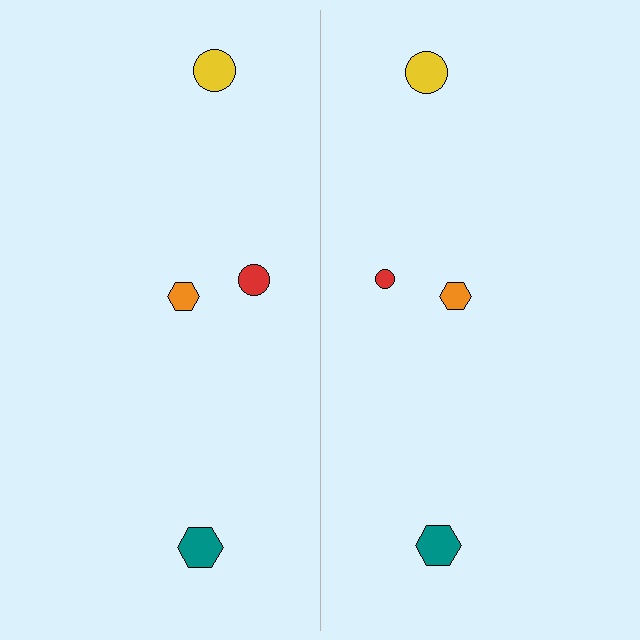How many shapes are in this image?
There are 8 shapes in this image.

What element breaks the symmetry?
The red circle on the right side has a different size than its mirror counterpart.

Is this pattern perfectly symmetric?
No, the pattern is not perfectly symmetric. The red circle on the right side has a different size than its mirror counterpart.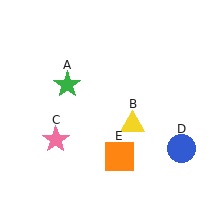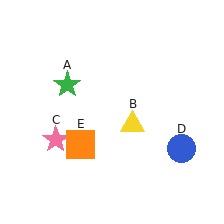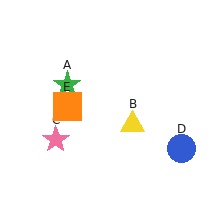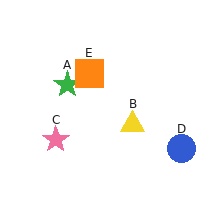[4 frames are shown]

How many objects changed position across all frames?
1 object changed position: orange square (object E).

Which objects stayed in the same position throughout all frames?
Green star (object A) and yellow triangle (object B) and pink star (object C) and blue circle (object D) remained stationary.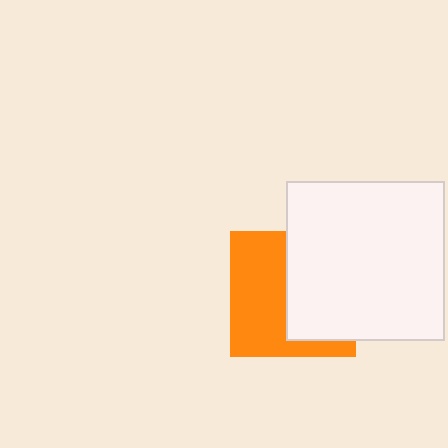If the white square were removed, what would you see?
You would see the complete orange square.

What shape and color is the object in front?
The object in front is a white square.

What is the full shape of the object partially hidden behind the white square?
The partially hidden object is an orange square.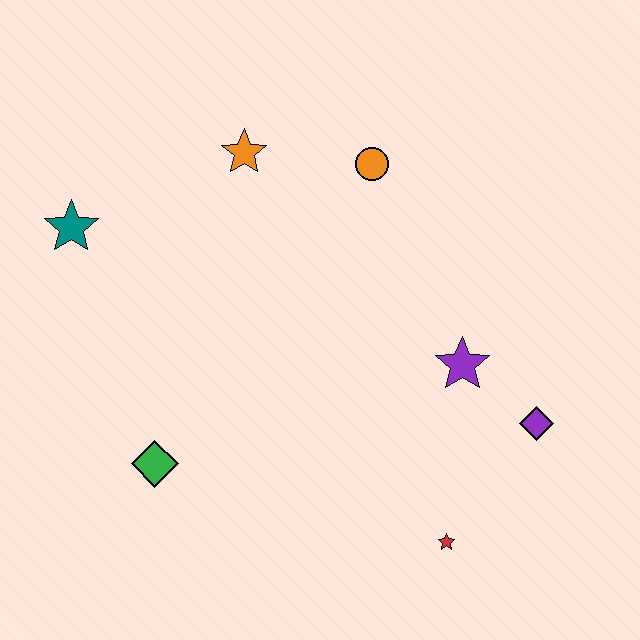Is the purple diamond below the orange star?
Yes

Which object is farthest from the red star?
The teal star is farthest from the red star.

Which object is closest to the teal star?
The orange star is closest to the teal star.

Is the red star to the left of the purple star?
Yes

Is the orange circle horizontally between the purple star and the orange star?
Yes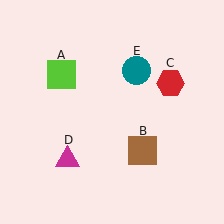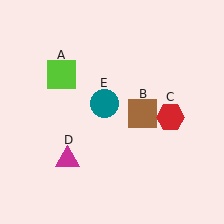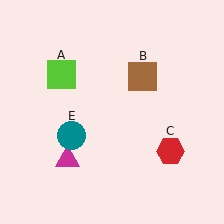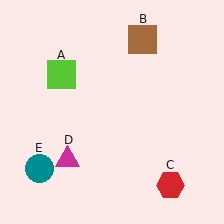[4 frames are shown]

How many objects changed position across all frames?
3 objects changed position: brown square (object B), red hexagon (object C), teal circle (object E).